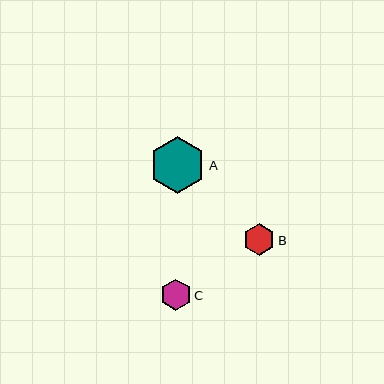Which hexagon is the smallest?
Hexagon C is the smallest with a size of approximately 31 pixels.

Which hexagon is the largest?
Hexagon A is the largest with a size of approximately 56 pixels.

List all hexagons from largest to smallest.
From largest to smallest: A, B, C.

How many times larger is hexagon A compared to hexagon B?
Hexagon A is approximately 1.8 times the size of hexagon B.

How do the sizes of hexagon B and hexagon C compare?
Hexagon B and hexagon C are approximately the same size.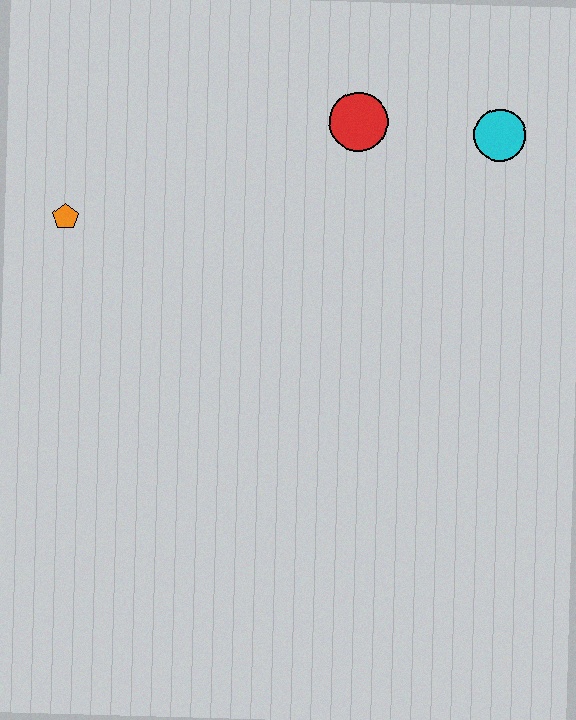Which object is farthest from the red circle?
The orange pentagon is farthest from the red circle.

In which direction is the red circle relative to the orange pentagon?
The red circle is to the right of the orange pentagon.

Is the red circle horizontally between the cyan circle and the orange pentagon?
Yes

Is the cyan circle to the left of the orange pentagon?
No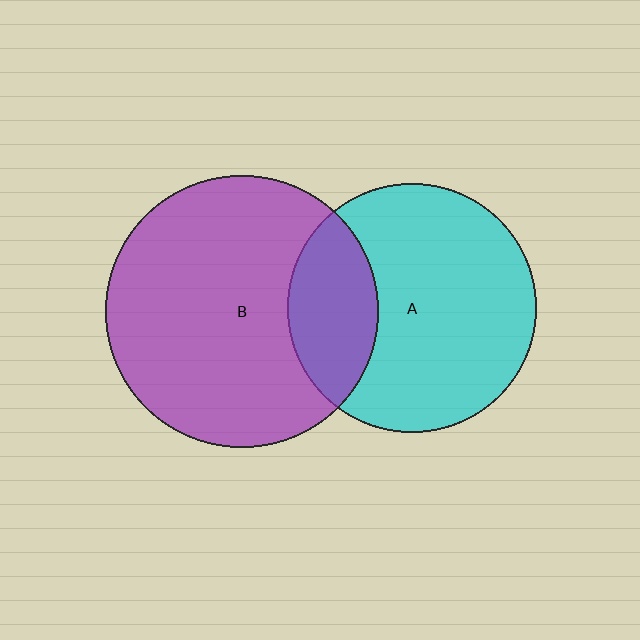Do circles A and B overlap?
Yes.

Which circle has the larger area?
Circle B (purple).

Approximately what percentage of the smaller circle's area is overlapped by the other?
Approximately 25%.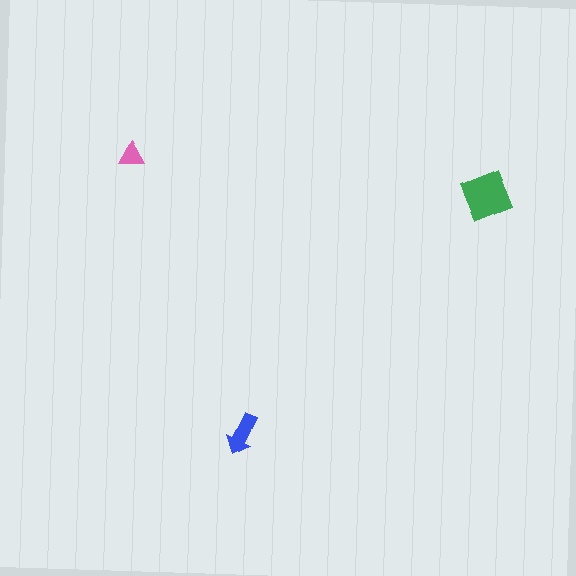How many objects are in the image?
There are 3 objects in the image.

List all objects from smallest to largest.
The pink triangle, the blue arrow, the green diamond.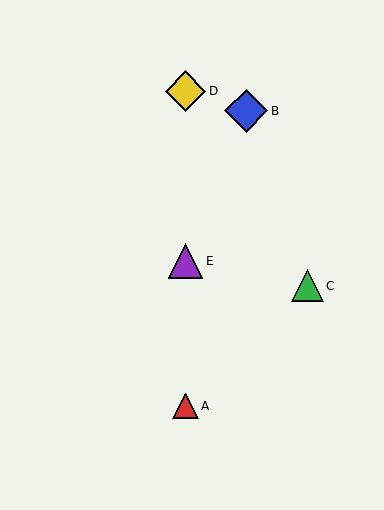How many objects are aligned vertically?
3 objects (A, D, E) are aligned vertically.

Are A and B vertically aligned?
No, A is at x≈185 and B is at x≈246.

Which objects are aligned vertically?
Objects A, D, E are aligned vertically.